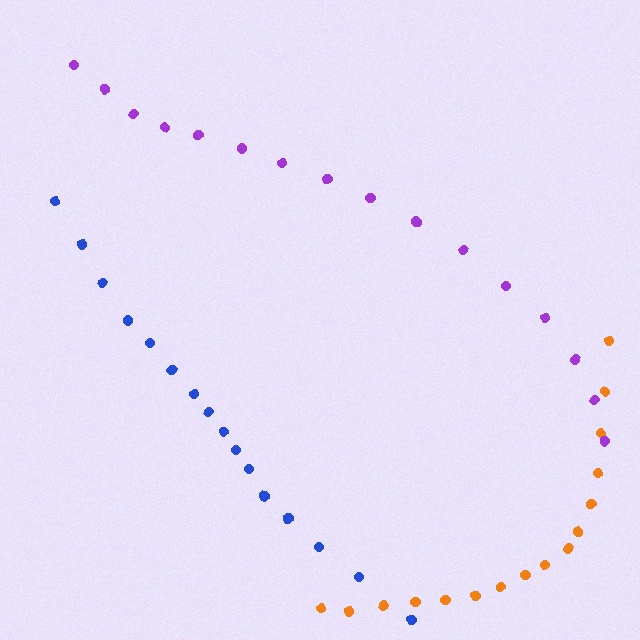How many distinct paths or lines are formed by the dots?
There are 3 distinct paths.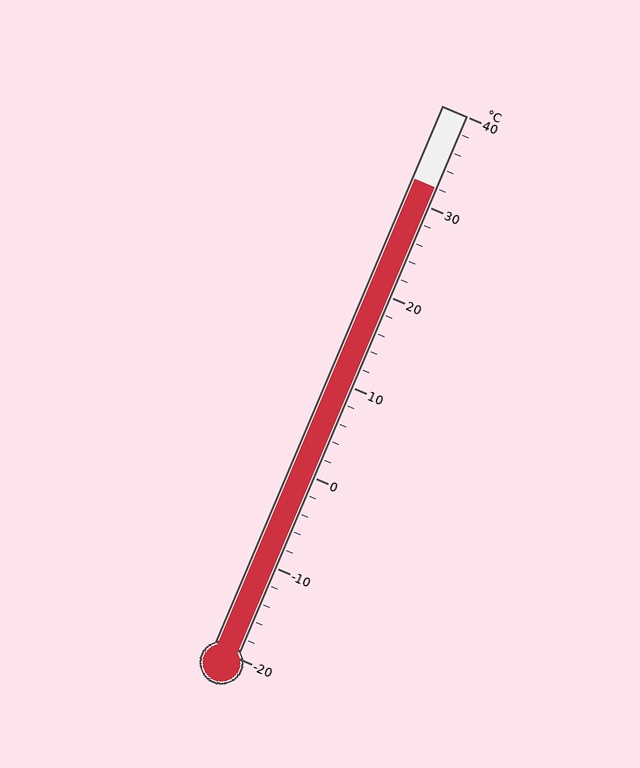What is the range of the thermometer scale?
The thermometer scale ranges from -20°C to 40°C.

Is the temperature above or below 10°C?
The temperature is above 10°C.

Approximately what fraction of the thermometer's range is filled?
The thermometer is filled to approximately 85% of its range.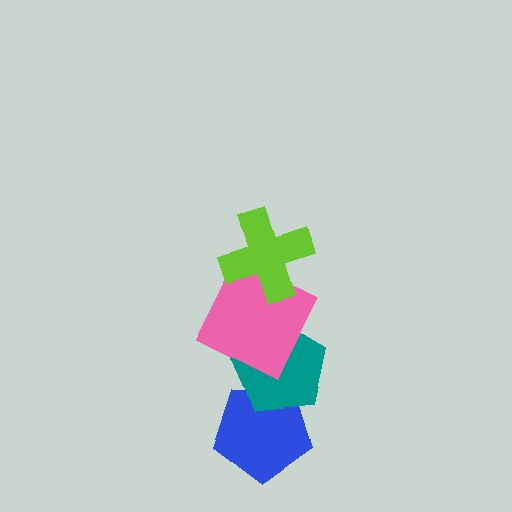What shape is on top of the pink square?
The lime cross is on top of the pink square.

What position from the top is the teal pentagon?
The teal pentagon is 3rd from the top.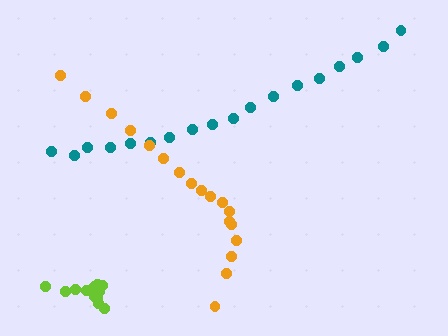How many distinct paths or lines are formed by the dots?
There are 3 distinct paths.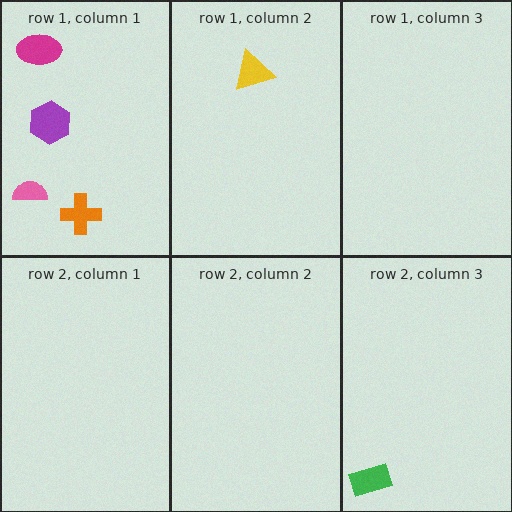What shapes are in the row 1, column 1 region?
The magenta ellipse, the pink semicircle, the orange cross, the purple hexagon.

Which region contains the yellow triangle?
The row 1, column 2 region.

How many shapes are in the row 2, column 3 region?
1.